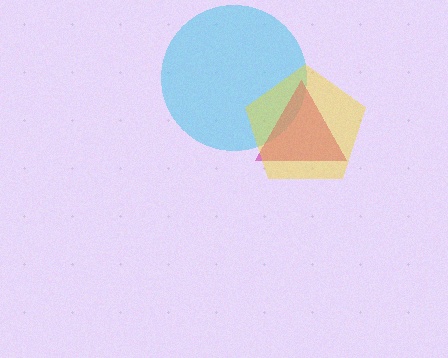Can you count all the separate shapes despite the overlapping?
Yes, there are 3 separate shapes.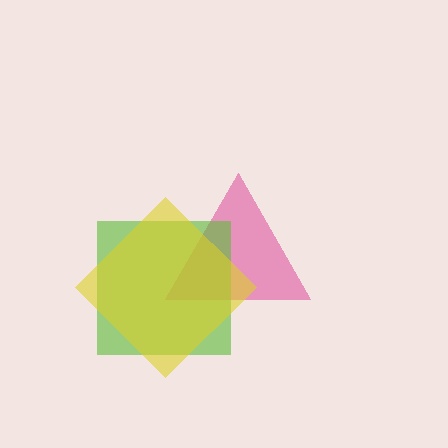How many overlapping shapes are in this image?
There are 3 overlapping shapes in the image.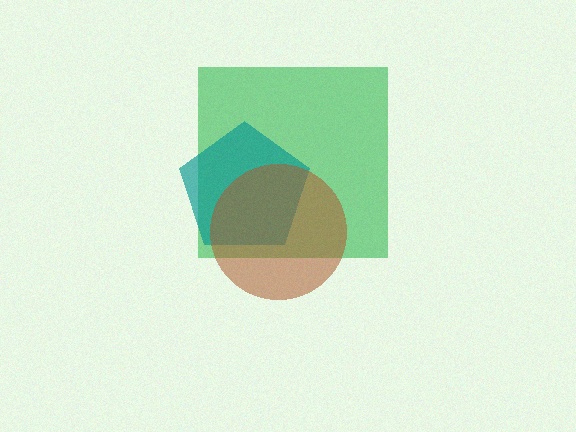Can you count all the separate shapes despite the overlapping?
Yes, there are 3 separate shapes.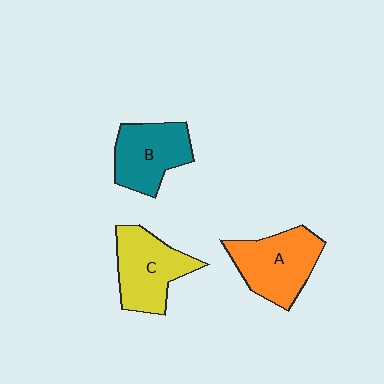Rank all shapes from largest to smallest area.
From largest to smallest: A (orange), C (yellow), B (teal).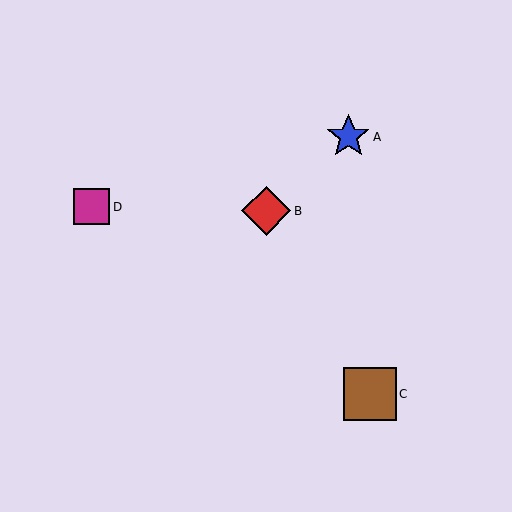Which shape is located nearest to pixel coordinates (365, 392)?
The brown square (labeled C) at (370, 394) is nearest to that location.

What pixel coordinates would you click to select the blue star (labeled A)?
Click at (348, 137) to select the blue star A.